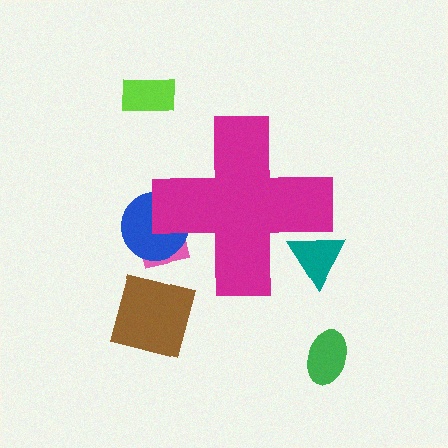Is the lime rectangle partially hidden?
No, the lime rectangle is fully visible.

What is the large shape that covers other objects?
A magenta cross.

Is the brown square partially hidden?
No, the brown square is fully visible.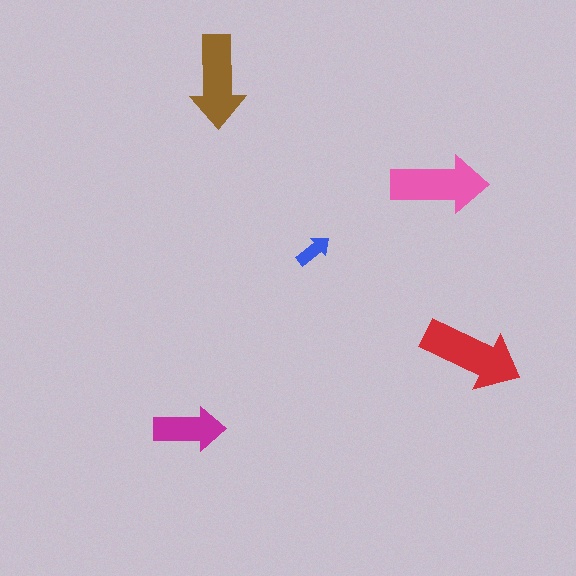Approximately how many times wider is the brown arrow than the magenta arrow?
About 1.5 times wider.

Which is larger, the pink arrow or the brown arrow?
The pink one.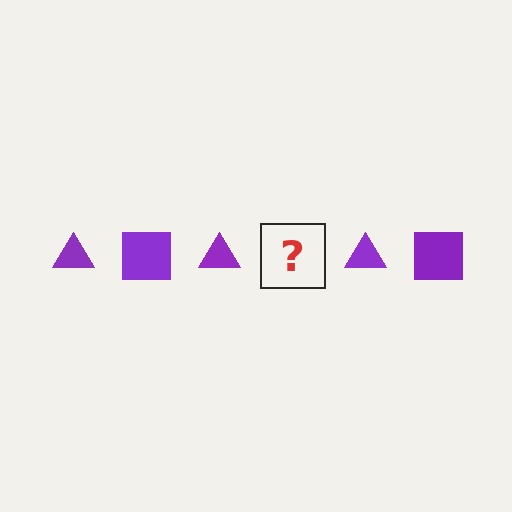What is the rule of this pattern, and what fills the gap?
The rule is that the pattern cycles through triangle, square shapes in purple. The gap should be filled with a purple square.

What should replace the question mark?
The question mark should be replaced with a purple square.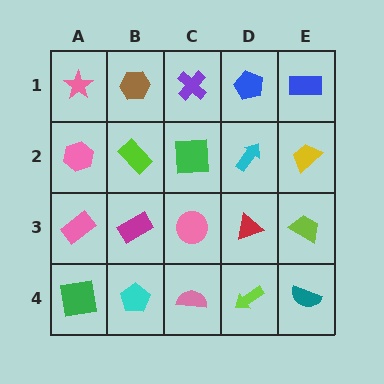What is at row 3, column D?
A red triangle.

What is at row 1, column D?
A blue pentagon.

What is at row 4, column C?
A pink semicircle.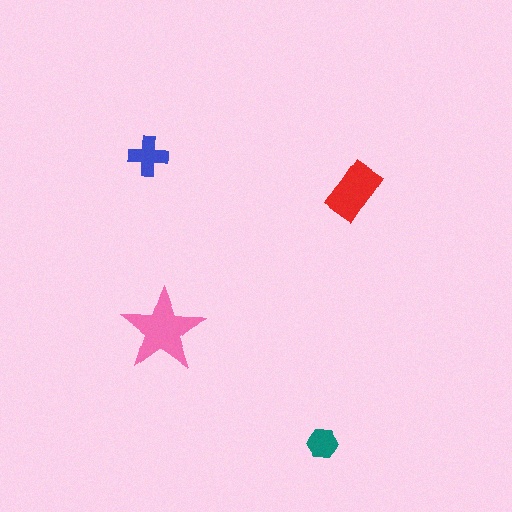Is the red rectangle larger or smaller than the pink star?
Smaller.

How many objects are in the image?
There are 4 objects in the image.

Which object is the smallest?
The teal hexagon.